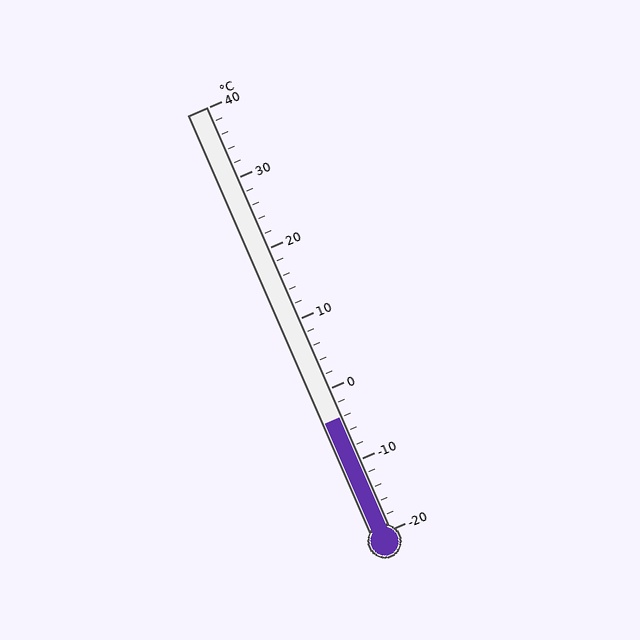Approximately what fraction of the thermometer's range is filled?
The thermometer is filled to approximately 25% of its range.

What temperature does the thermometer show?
The thermometer shows approximately -4°C.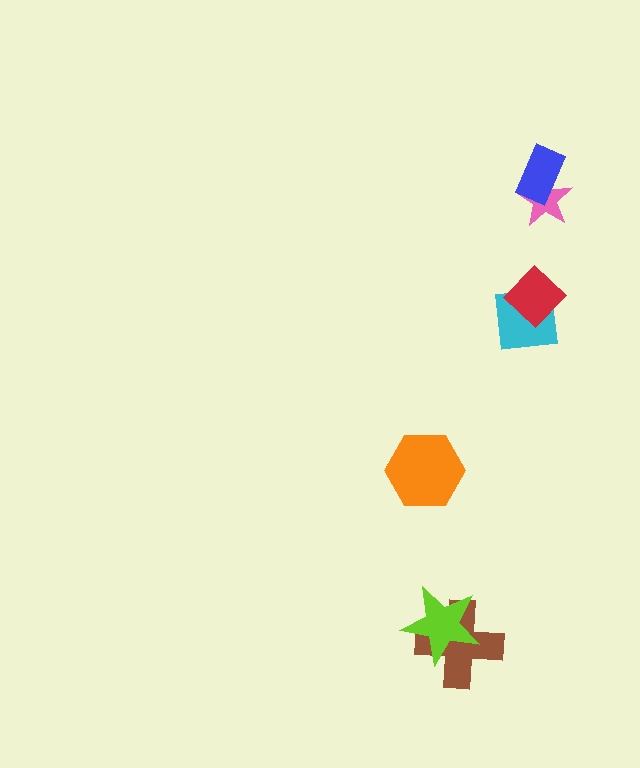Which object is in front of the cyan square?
The red diamond is in front of the cyan square.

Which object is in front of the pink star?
The blue rectangle is in front of the pink star.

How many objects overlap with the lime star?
1 object overlaps with the lime star.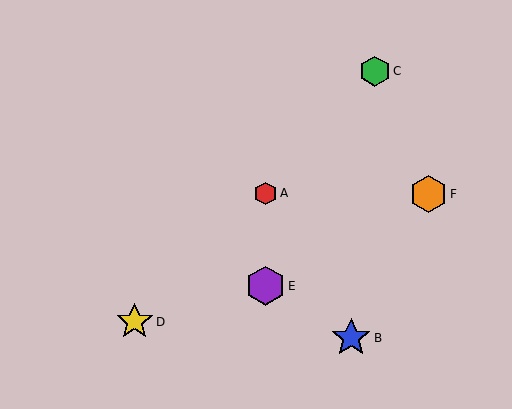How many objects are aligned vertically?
2 objects (A, E) are aligned vertically.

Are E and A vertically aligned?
Yes, both are at x≈265.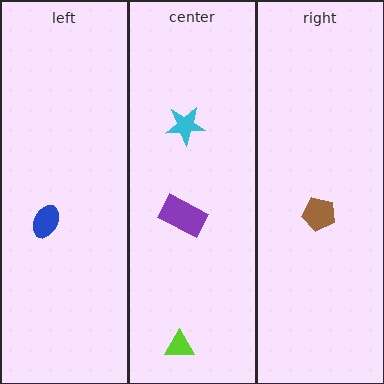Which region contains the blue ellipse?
The left region.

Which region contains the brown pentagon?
The right region.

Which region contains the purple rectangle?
The center region.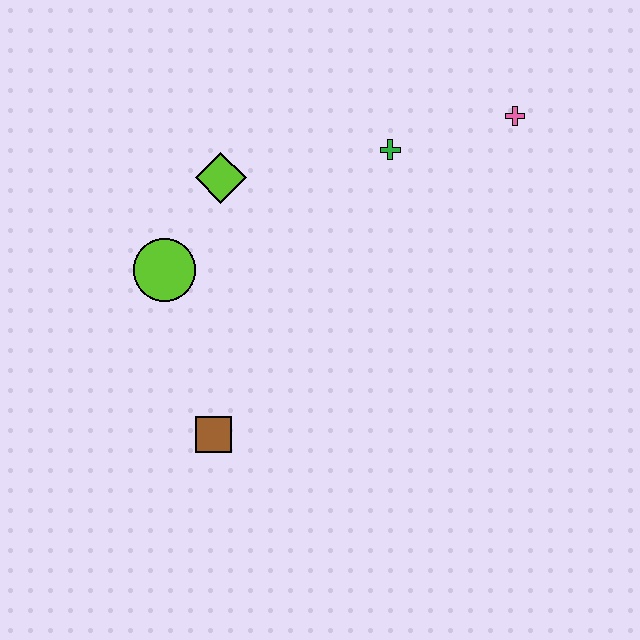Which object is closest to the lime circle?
The lime diamond is closest to the lime circle.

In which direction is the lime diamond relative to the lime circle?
The lime diamond is above the lime circle.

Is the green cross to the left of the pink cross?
Yes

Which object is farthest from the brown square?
The pink cross is farthest from the brown square.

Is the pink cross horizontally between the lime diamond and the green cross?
No